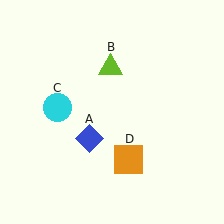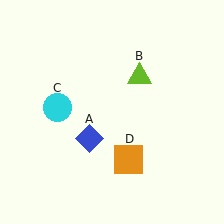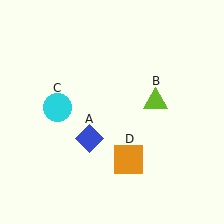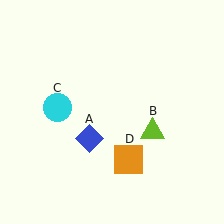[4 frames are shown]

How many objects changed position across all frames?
1 object changed position: lime triangle (object B).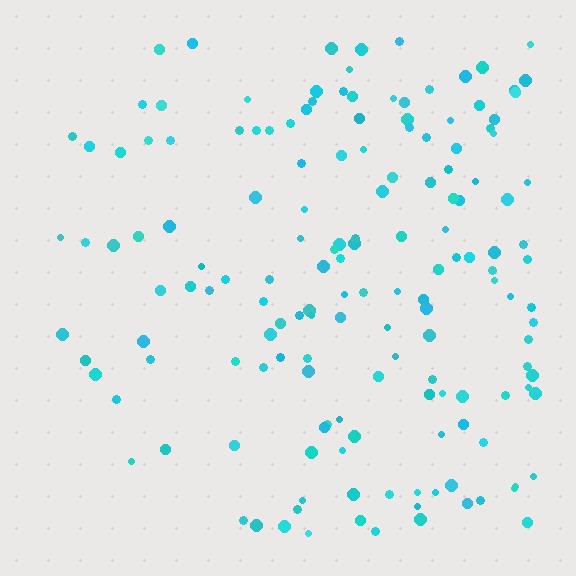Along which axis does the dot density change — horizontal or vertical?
Horizontal.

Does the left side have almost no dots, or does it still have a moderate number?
Still a moderate number, just noticeably fewer than the right.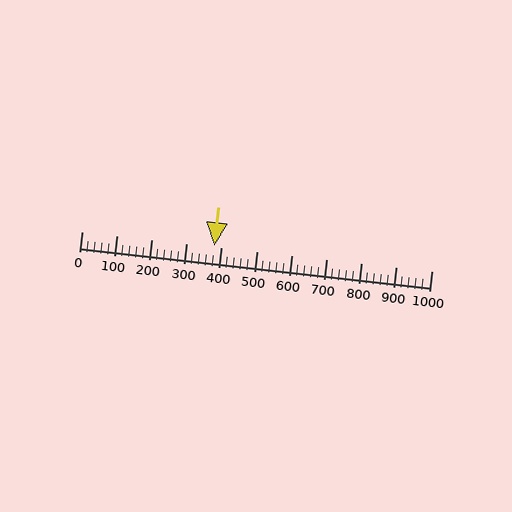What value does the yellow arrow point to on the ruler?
The yellow arrow points to approximately 380.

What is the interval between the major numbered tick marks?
The major tick marks are spaced 100 units apart.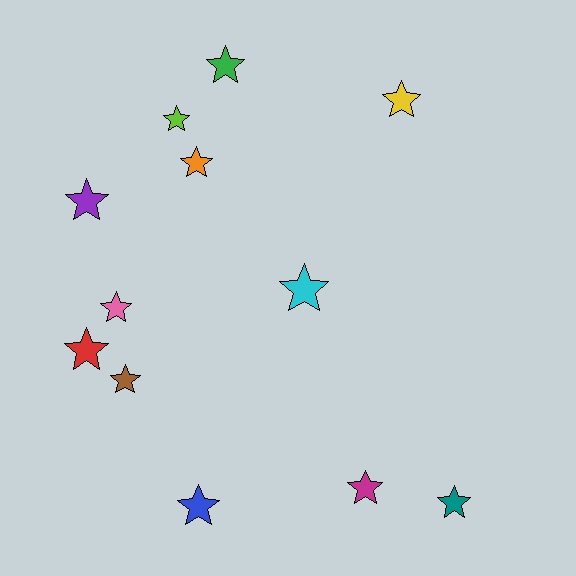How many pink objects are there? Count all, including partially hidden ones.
There is 1 pink object.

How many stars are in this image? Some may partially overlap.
There are 12 stars.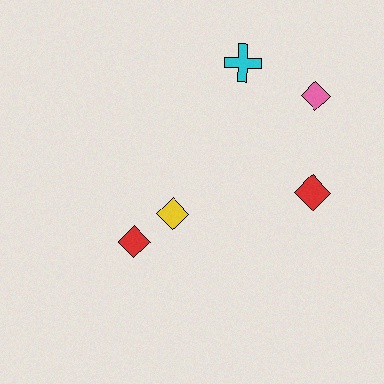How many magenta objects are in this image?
There are no magenta objects.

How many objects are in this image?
There are 5 objects.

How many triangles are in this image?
There are no triangles.